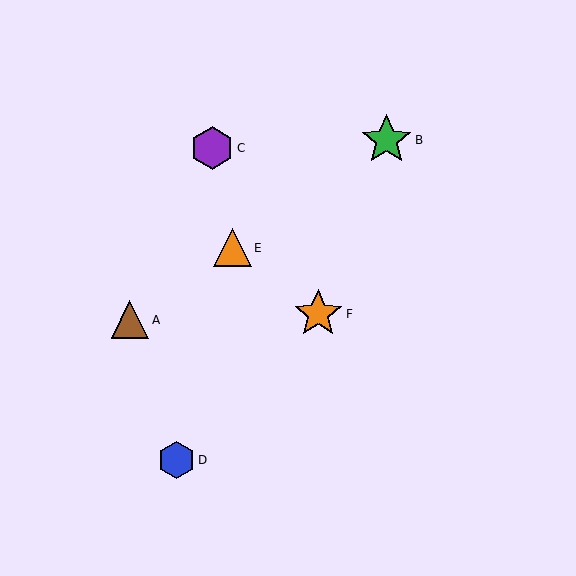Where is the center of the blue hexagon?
The center of the blue hexagon is at (177, 460).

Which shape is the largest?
The green star (labeled B) is the largest.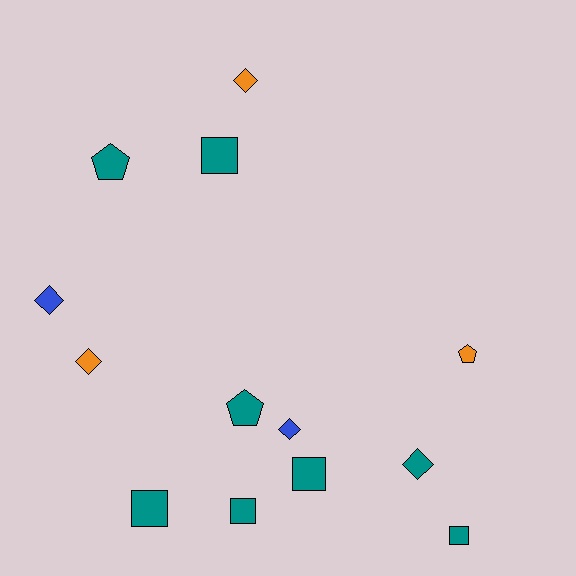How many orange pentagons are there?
There is 1 orange pentagon.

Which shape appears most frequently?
Square, with 5 objects.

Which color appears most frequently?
Teal, with 8 objects.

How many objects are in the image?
There are 13 objects.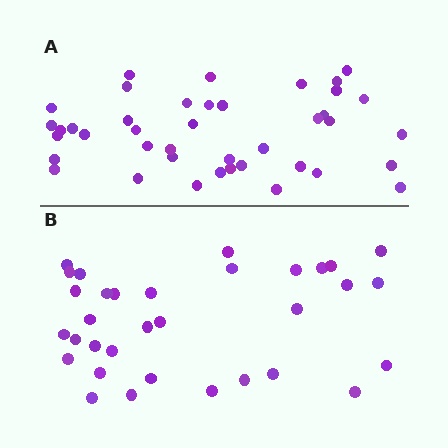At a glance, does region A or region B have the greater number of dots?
Region A (the top region) has more dots.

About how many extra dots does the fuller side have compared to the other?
Region A has roughly 8 or so more dots than region B.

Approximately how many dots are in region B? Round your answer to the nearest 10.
About 30 dots. (The exact count is 33, which rounds to 30.)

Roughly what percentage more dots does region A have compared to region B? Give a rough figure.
About 25% more.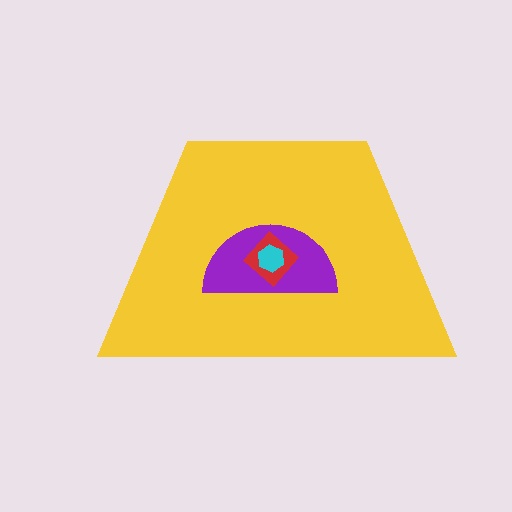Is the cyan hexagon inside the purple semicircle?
Yes.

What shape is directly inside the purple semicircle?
The red diamond.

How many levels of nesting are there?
4.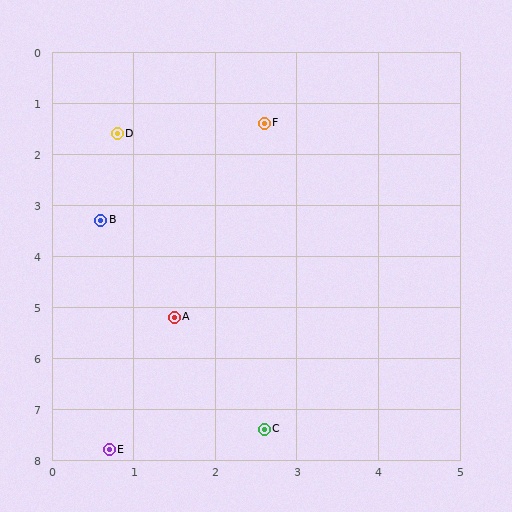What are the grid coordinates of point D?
Point D is at approximately (0.8, 1.6).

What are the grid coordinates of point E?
Point E is at approximately (0.7, 7.8).